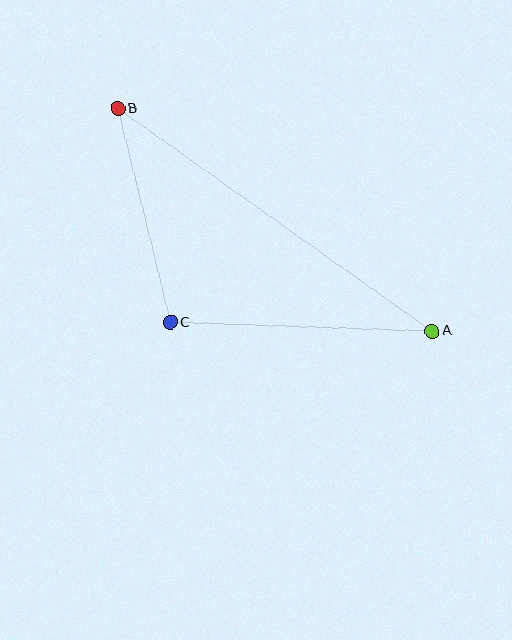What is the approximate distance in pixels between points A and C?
The distance between A and C is approximately 262 pixels.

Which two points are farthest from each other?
Points A and B are farthest from each other.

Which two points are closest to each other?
Points B and C are closest to each other.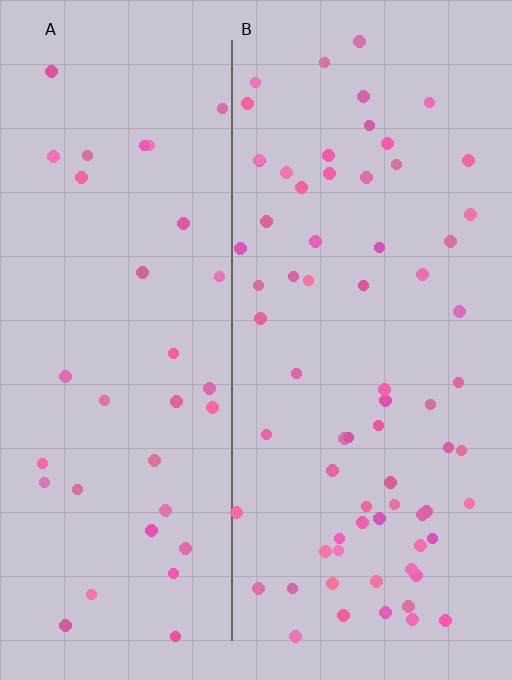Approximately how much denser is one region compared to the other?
Approximately 2.0× — region B over region A.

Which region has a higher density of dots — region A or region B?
B (the right).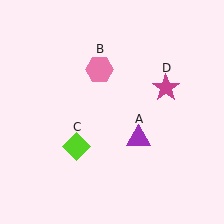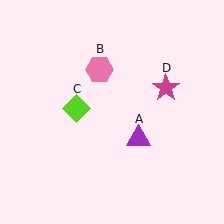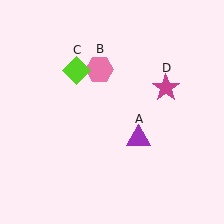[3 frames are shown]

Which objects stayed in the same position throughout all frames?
Purple triangle (object A) and pink hexagon (object B) and magenta star (object D) remained stationary.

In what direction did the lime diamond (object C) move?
The lime diamond (object C) moved up.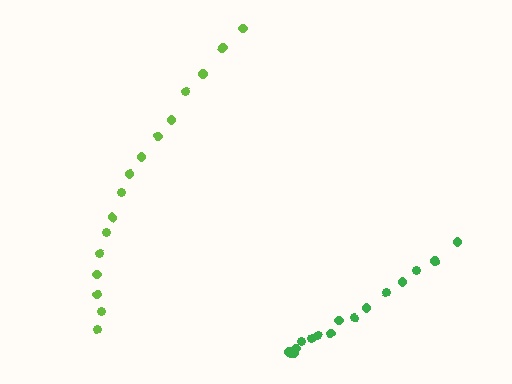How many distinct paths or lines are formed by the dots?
There are 2 distinct paths.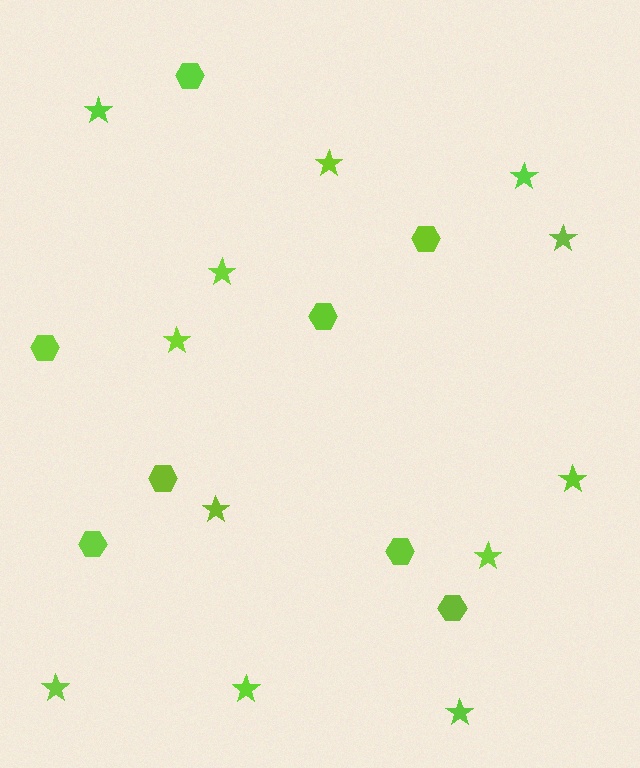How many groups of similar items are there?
There are 2 groups: one group of hexagons (8) and one group of stars (12).